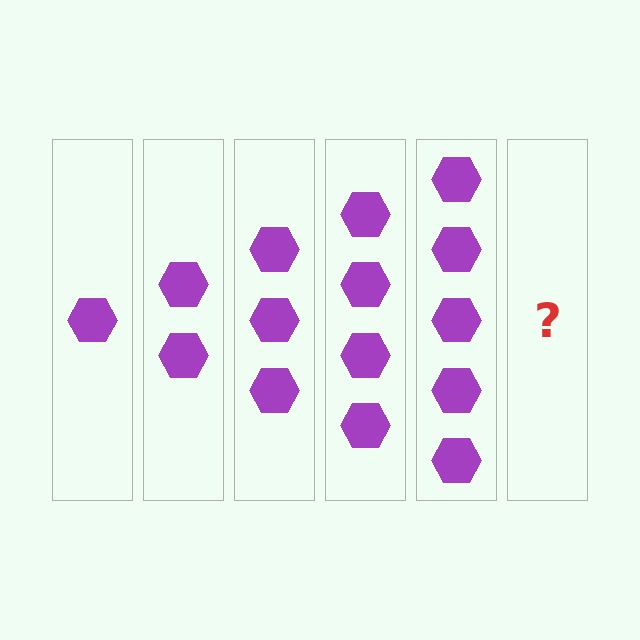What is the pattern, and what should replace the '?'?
The pattern is that each step adds one more hexagon. The '?' should be 6 hexagons.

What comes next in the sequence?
The next element should be 6 hexagons.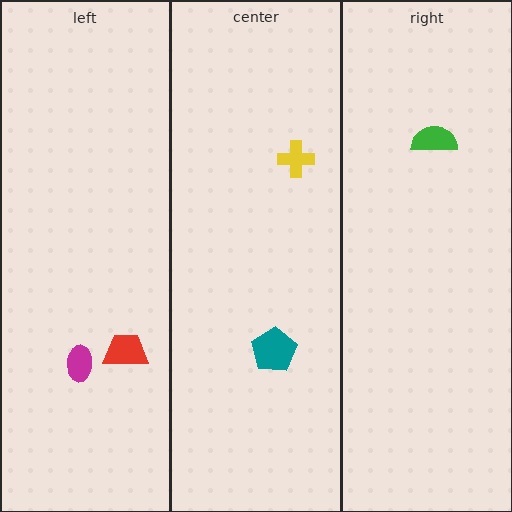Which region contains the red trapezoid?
The left region.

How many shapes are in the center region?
2.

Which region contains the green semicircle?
The right region.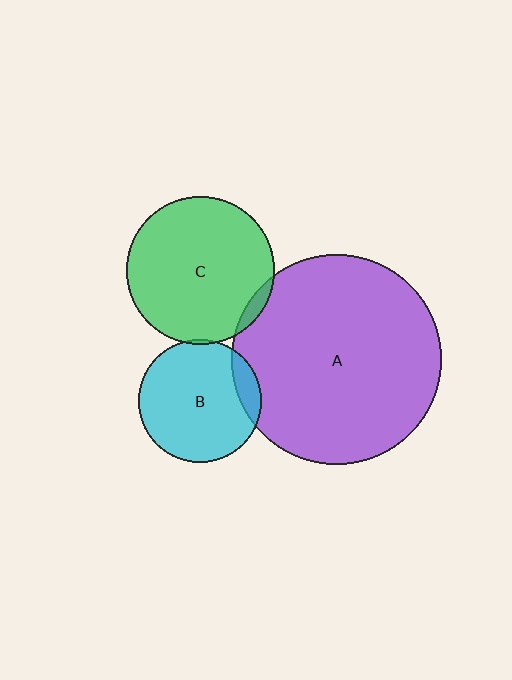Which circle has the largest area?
Circle A (purple).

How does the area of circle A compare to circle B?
Approximately 2.9 times.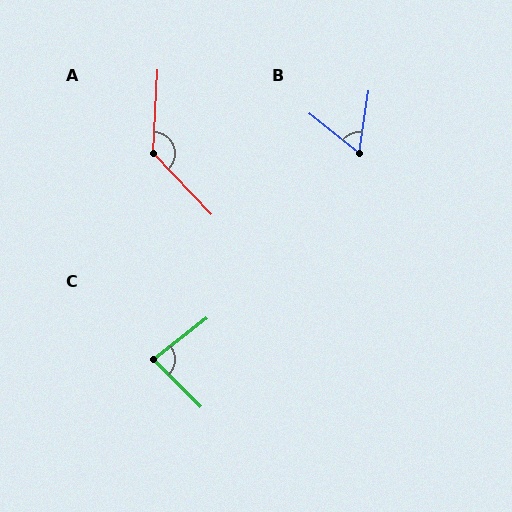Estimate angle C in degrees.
Approximately 83 degrees.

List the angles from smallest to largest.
B (60°), C (83°), A (133°).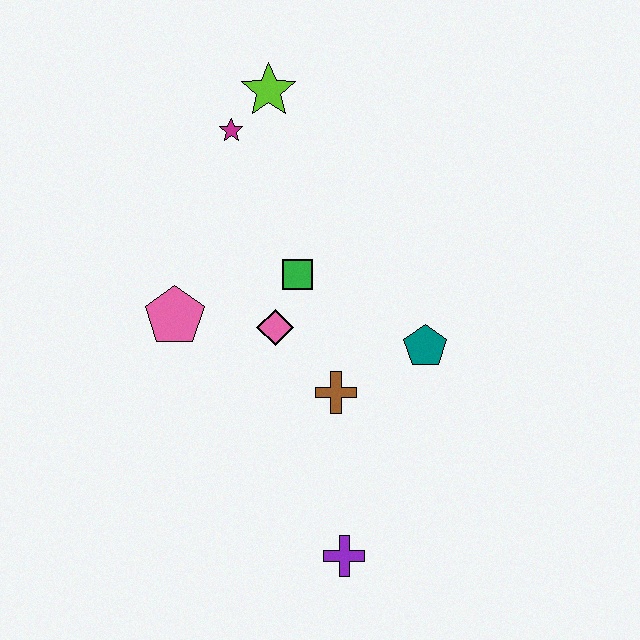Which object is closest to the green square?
The pink diamond is closest to the green square.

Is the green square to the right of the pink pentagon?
Yes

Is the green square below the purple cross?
No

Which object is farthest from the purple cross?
The lime star is farthest from the purple cross.